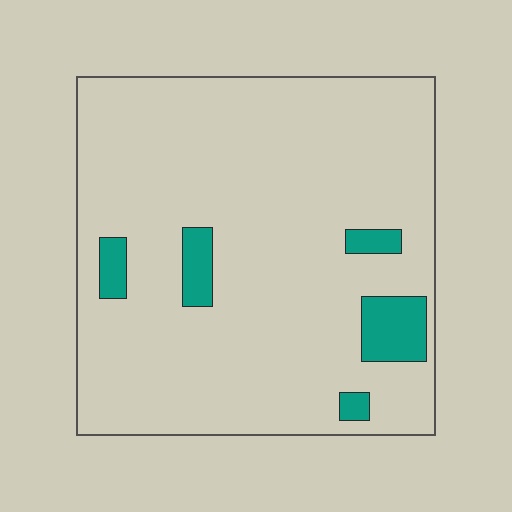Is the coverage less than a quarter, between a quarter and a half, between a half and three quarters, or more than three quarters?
Less than a quarter.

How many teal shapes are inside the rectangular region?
5.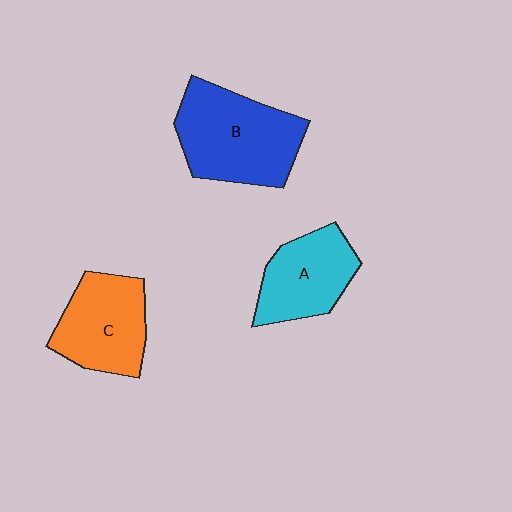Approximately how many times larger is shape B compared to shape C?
Approximately 1.3 times.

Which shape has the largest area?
Shape B (blue).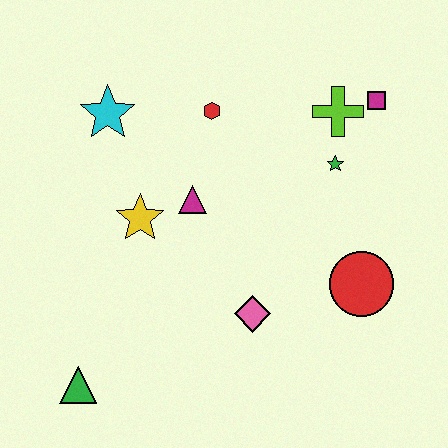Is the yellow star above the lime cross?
No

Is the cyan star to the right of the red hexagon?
No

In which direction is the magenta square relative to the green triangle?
The magenta square is to the right of the green triangle.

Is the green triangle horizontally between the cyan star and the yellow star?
No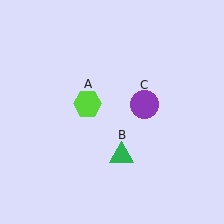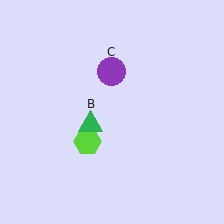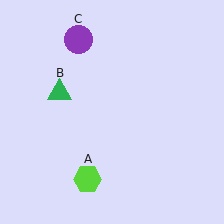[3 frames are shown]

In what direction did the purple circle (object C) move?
The purple circle (object C) moved up and to the left.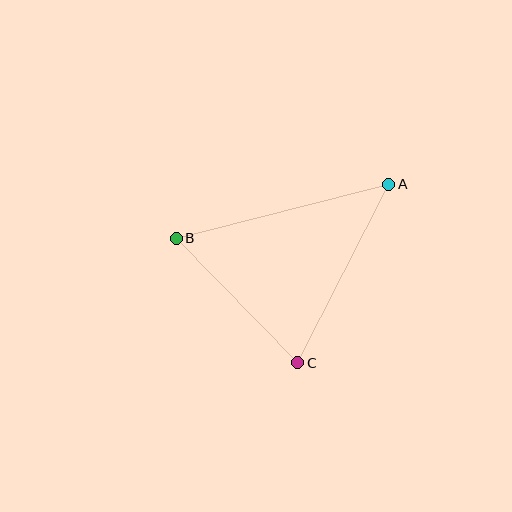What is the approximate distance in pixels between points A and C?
The distance between A and C is approximately 200 pixels.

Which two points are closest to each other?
Points B and C are closest to each other.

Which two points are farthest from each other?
Points A and B are farthest from each other.